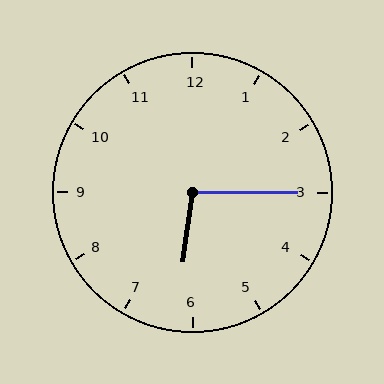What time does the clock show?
6:15.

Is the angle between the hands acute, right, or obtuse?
It is obtuse.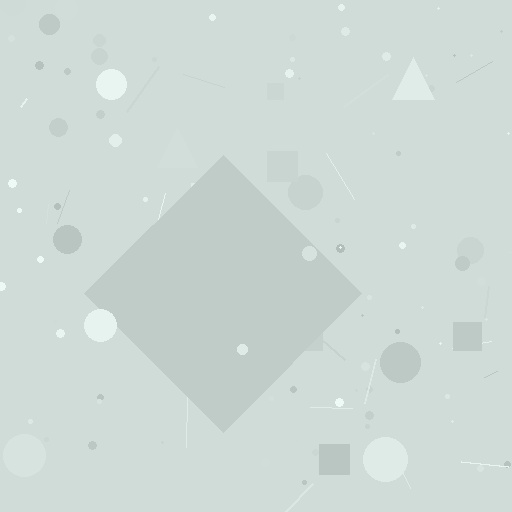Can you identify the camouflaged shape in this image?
The camouflaged shape is a diamond.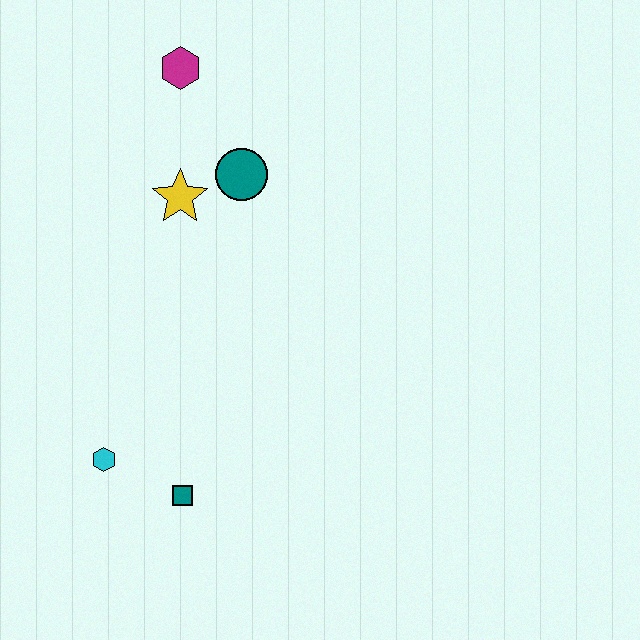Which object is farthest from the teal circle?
The teal square is farthest from the teal circle.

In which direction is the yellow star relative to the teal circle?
The yellow star is to the left of the teal circle.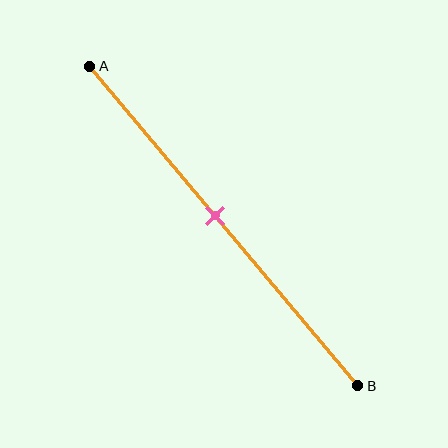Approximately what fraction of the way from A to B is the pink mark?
The pink mark is approximately 45% of the way from A to B.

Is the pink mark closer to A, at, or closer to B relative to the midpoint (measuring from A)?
The pink mark is closer to point A than the midpoint of segment AB.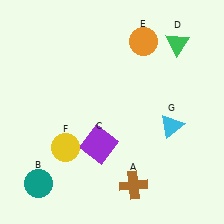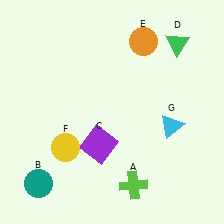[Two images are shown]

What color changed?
The cross (A) changed from brown in Image 1 to lime in Image 2.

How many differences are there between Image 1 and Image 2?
There is 1 difference between the two images.